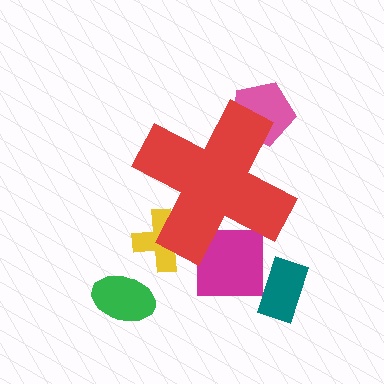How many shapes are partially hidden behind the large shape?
3 shapes are partially hidden.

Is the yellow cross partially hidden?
Yes, the yellow cross is partially hidden behind the red cross.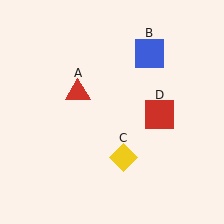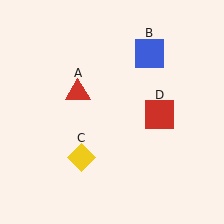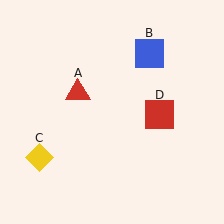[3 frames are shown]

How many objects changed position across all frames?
1 object changed position: yellow diamond (object C).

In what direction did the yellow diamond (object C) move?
The yellow diamond (object C) moved left.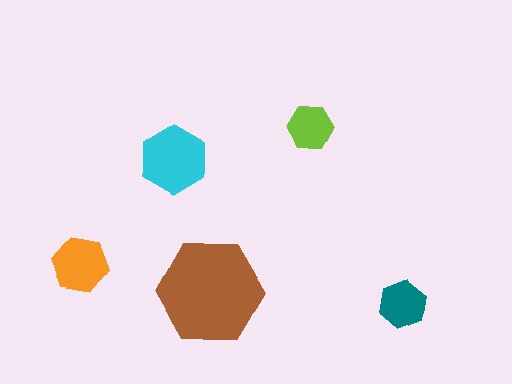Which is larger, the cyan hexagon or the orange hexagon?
The cyan one.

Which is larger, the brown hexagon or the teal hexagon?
The brown one.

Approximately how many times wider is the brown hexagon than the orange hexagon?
About 2 times wider.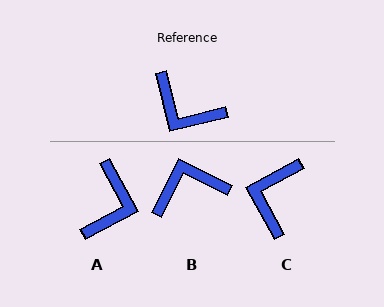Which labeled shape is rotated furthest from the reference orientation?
B, about 130 degrees away.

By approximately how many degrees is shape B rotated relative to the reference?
Approximately 130 degrees clockwise.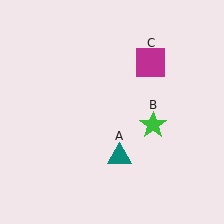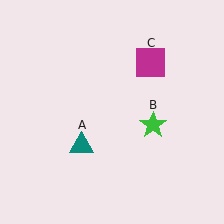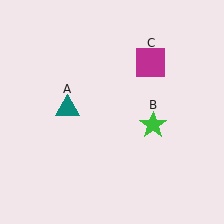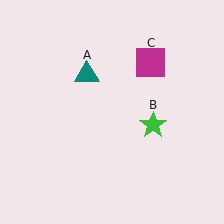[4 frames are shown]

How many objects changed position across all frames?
1 object changed position: teal triangle (object A).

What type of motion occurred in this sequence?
The teal triangle (object A) rotated clockwise around the center of the scene.